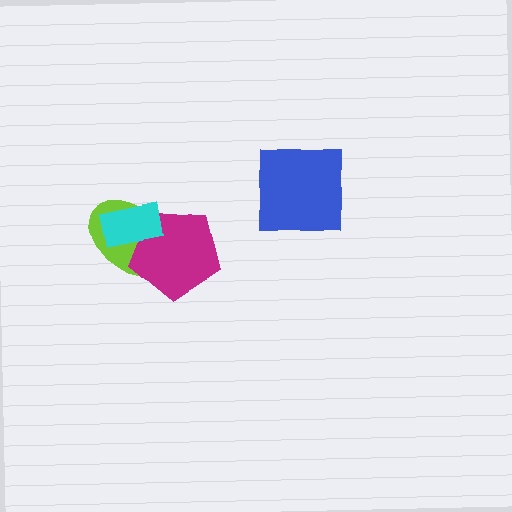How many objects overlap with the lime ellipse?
2 objects overlap with the lime ellipse.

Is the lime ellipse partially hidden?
Yes, it is partially covered by another shape.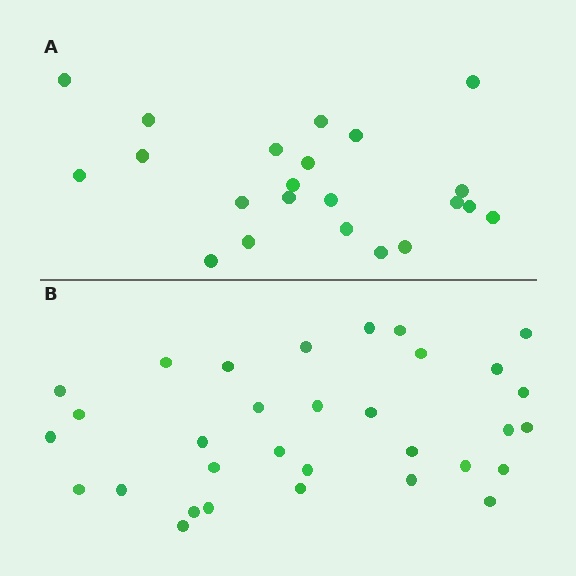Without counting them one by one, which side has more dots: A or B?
Region B (the bottom region) has more dots.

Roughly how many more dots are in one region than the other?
Region B has roughly 10 or so more dots than region A.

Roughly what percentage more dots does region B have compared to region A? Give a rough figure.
About 45% more.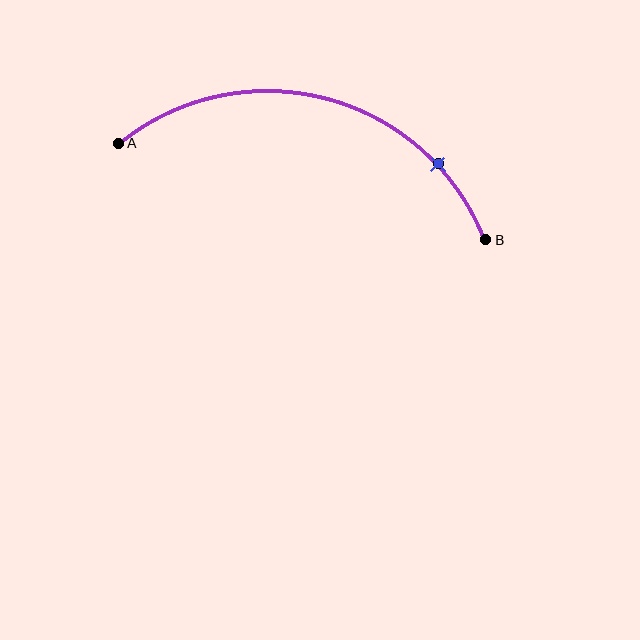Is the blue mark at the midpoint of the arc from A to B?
No. The blue mark lies on the arc but is closer to endpoint B. The arc midpoint would be at the point on the curve equidistant along the arc from both A and B.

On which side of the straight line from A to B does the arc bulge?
The arc bulges above the straight line connecting A and B.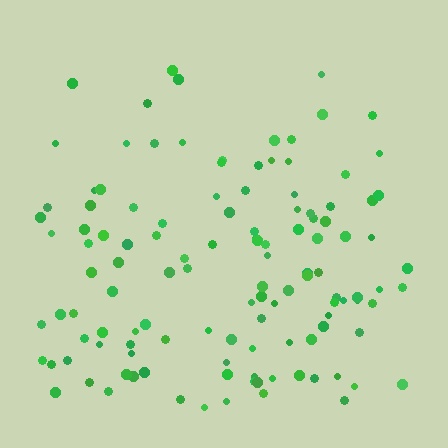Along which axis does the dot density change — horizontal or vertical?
Vertical.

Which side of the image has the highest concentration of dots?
The bottom.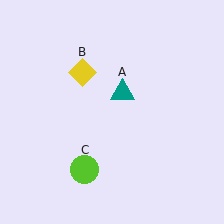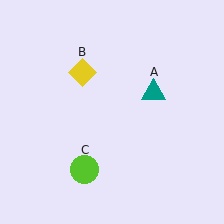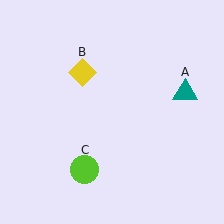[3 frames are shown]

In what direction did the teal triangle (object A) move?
The teal triangle (object A) moved right.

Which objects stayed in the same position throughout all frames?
Yellow diamond (object B) and lime circle (object C) remained stationary.